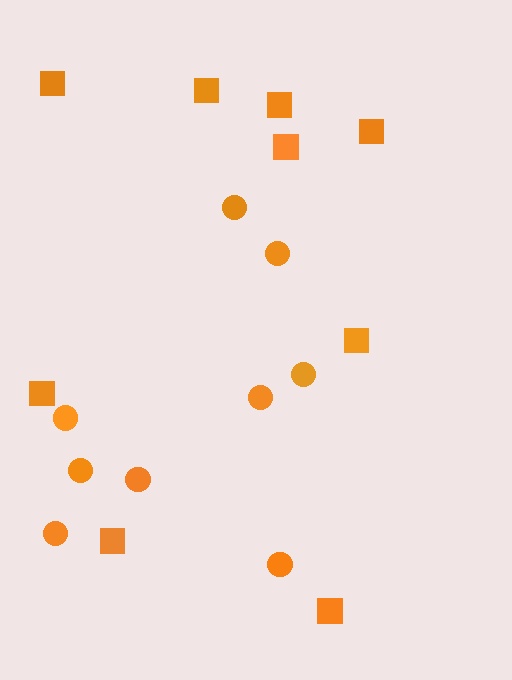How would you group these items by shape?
There are 2 groups: one group of circles (9) and one group of squares (9).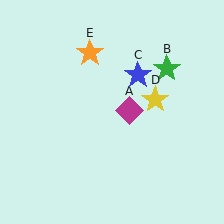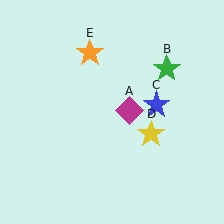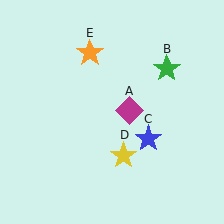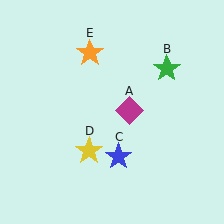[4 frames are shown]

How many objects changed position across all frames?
2 objects changed position: blue star (object C), yellow star (object D).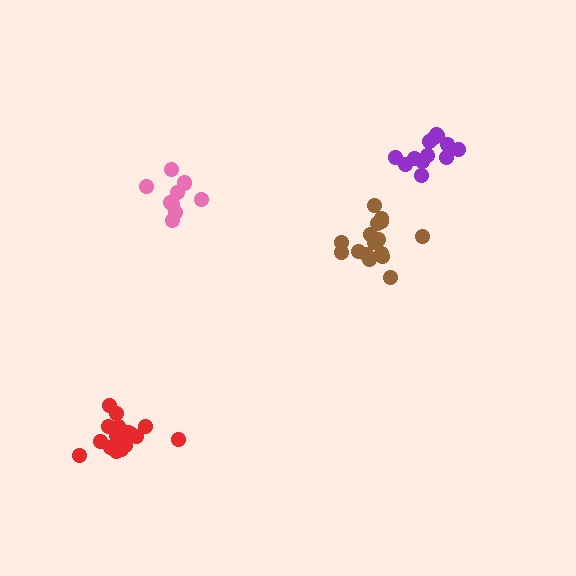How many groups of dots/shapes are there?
There are 4 groups.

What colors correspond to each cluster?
The clusters are colored: purple, brown, red, pink.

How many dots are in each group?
Group 1: 13 dots, Group 2: 16 dots, Group 3: 16 dots, Group 4: 10 dots (55 total).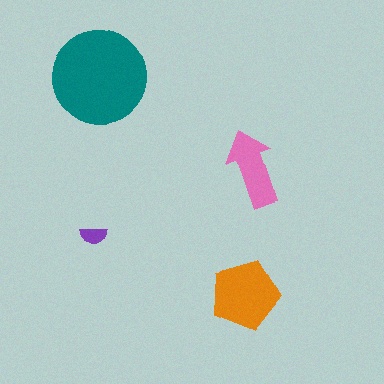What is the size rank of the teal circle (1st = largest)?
1st.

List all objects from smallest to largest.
The purple semicircle, the pink arrow, the orange pentagon, the teal circle.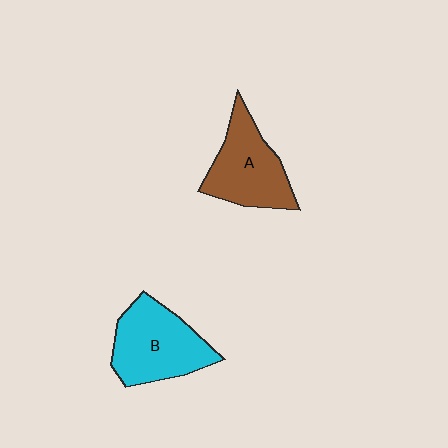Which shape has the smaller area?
Shape A (brown).